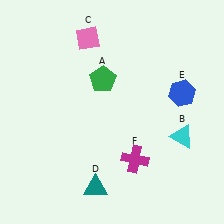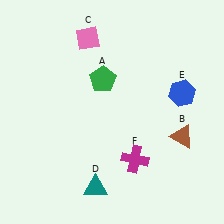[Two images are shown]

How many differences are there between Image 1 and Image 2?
There is 1 difference between the two images.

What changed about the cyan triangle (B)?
In Image 1, B is cyan. In Image 2, it changed to brown.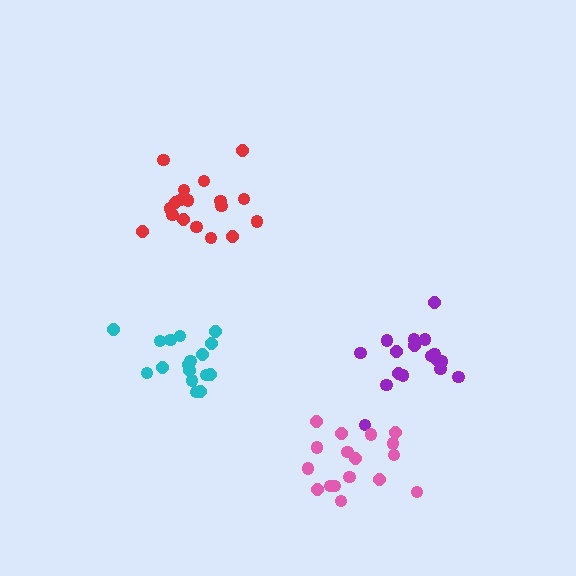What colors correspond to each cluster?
The clusters are colored: purple, cyan, pink, red.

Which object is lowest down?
The pink cluster is bottommost.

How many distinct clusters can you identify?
There are 4 distinct clusters.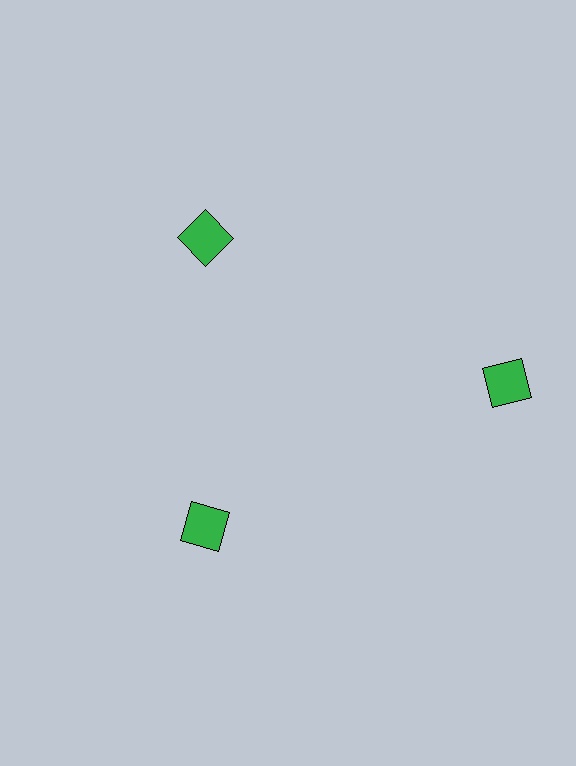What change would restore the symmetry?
The symmetry would be restored by moving it inward, back onto the ring so that all 3 squares sit at equal angles and equal distance from the center.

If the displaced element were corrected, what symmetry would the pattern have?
It would have 3-fold rotational symmetry — the pattern would map onto itself every 120 degrees.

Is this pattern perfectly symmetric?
No. The 3 green squares are arranged in a ring, but one element near the 3 o'clock position is pushed outward from the center, breaking the 3-fold rotational symmetry.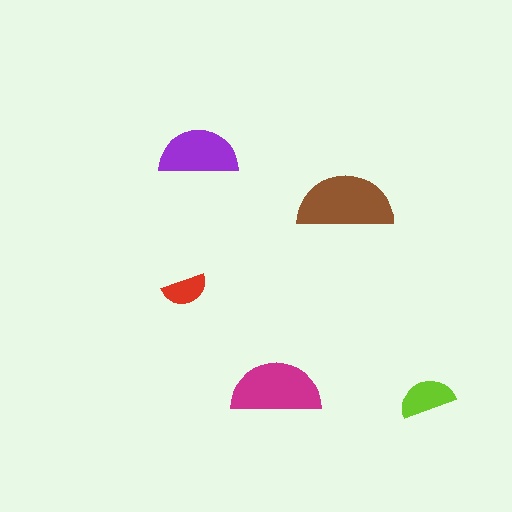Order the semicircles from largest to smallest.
the brown one, the magenta one, the purple one, the lime one, the red one.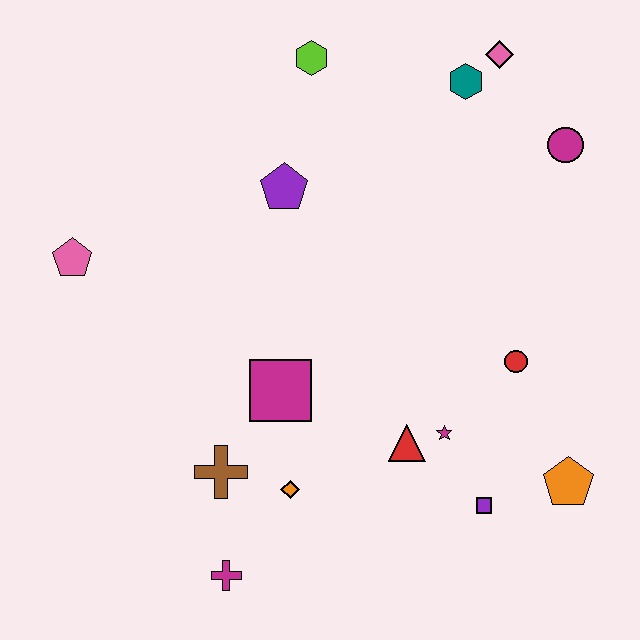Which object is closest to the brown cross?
The orange diamond is closest to the brown cross.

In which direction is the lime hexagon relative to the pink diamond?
The lime hexagon is to the left of the pink diamond.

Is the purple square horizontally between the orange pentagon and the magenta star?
Yes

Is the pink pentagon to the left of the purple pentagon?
Yes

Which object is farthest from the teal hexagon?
The magenta cross is farthest from the teal hexagon.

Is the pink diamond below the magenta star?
No